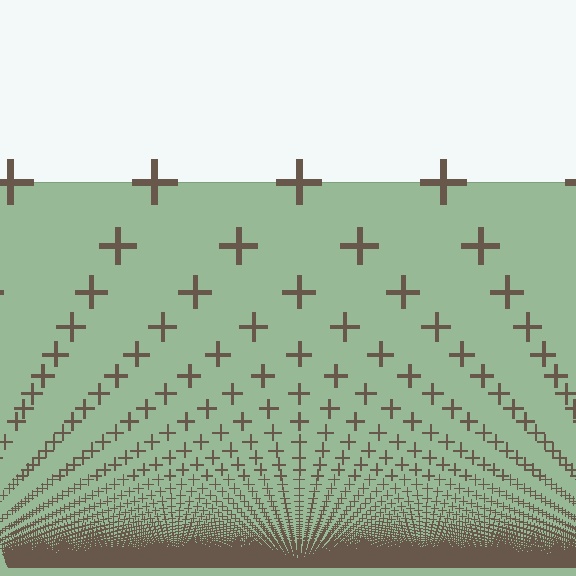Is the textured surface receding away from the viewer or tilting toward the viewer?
The surface appears to tilt toward the viewer. Texture elements get larger and sparser toward the top.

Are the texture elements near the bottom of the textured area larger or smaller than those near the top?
Smaller. The gradient is inverted — elements near the bottom are smaller and denser.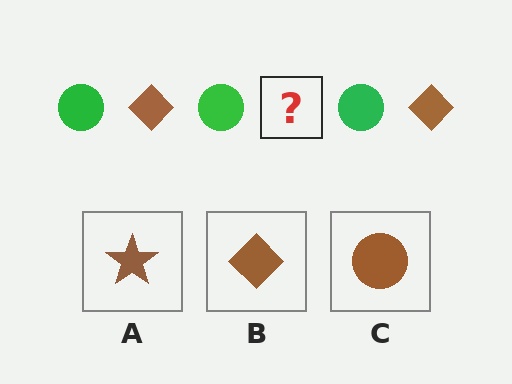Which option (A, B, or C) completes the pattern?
B.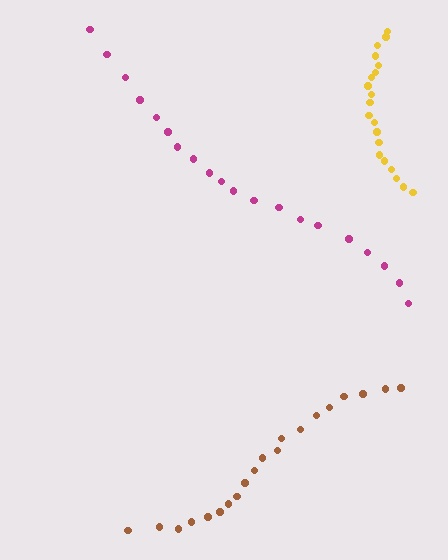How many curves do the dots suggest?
There are 3 distinct paths.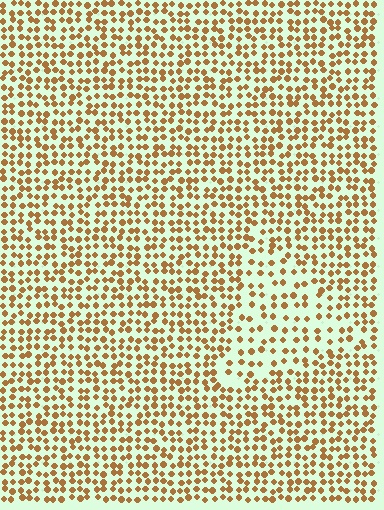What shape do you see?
I see a triangle.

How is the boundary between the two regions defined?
The boundary is defined by a change in element density (approximately 1.8x ratio). All elements are the same color, size, and shape.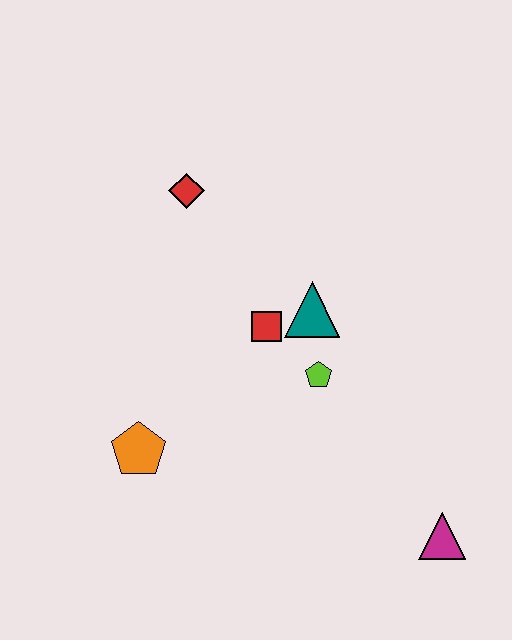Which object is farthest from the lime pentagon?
The red diamond is farthest from the lime pentagon.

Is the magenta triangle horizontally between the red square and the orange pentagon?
No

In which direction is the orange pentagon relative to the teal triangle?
The orange pentagon is to the left of the teal triangle.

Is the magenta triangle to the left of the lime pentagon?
No